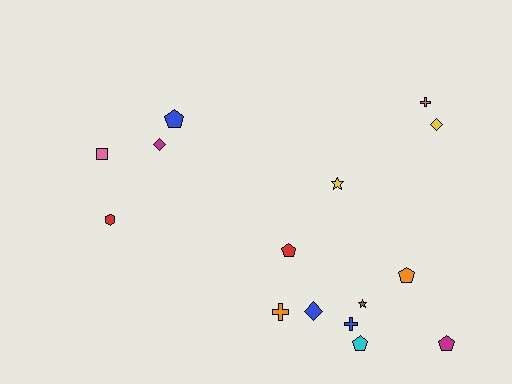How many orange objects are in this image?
There are 2 orange objects.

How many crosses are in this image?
There are 3 crosses.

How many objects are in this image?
There are 15 objects.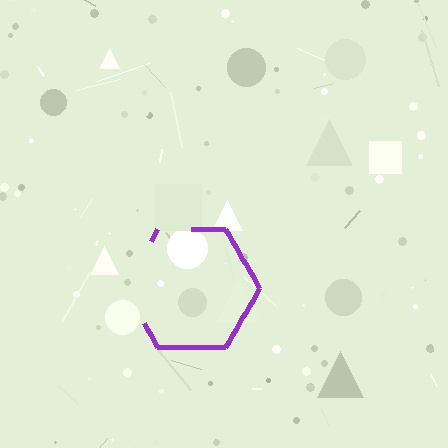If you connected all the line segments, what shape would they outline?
They would outline a hexagon.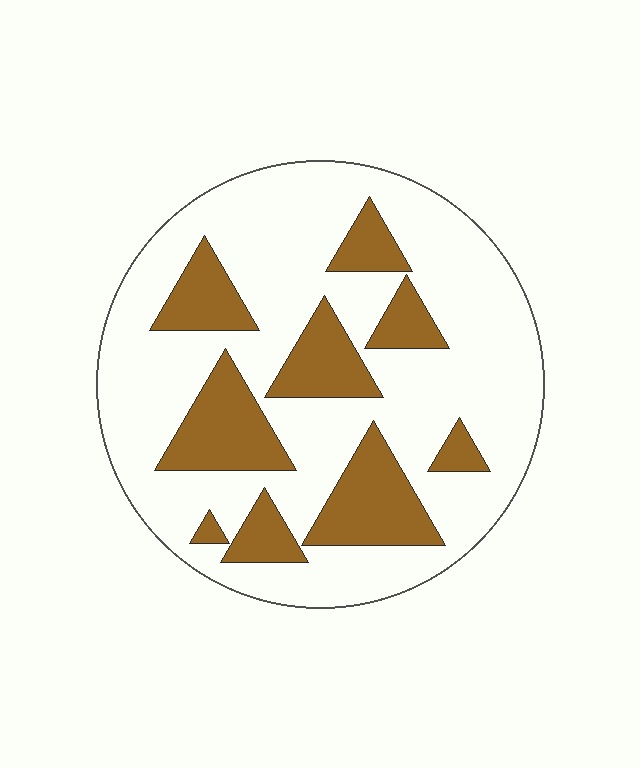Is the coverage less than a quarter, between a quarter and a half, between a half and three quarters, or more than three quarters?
Between a quarter and a half.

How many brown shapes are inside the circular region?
9.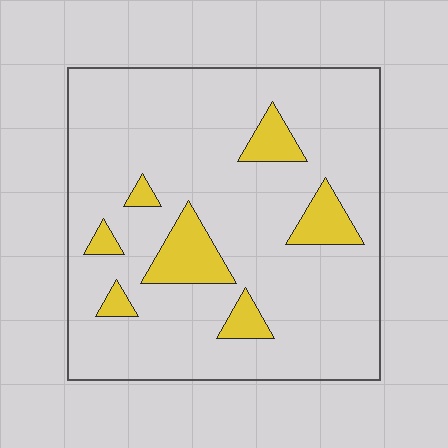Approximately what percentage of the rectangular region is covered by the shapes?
Approximately 15%.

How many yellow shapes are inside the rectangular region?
7.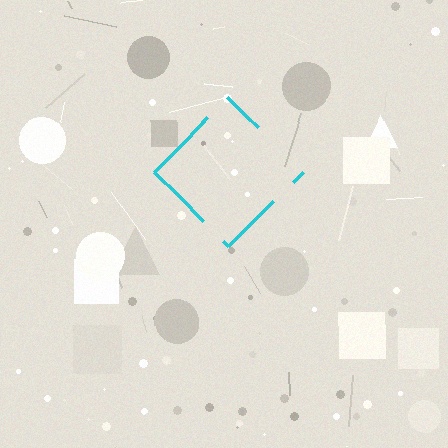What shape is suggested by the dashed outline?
The dashed outline suggests a diamond.